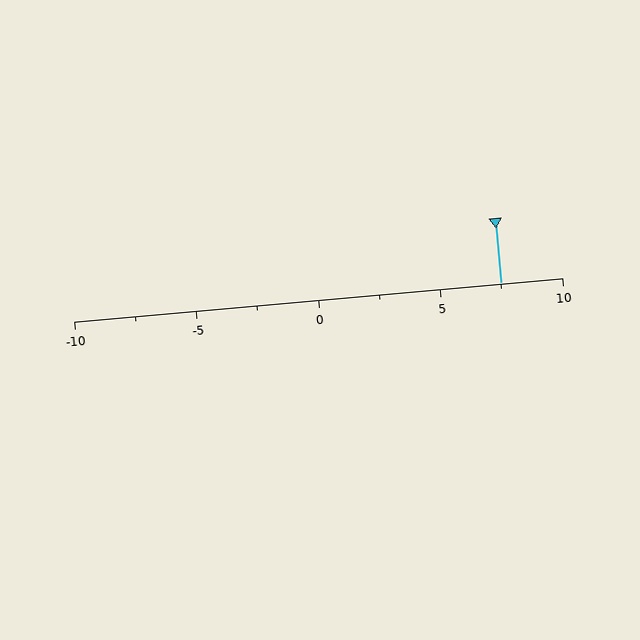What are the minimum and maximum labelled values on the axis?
The axis runs from -10 to 10.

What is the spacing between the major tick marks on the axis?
The major ticks are spaced 5 apart.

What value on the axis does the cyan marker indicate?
The marker indicates approximately 7.5.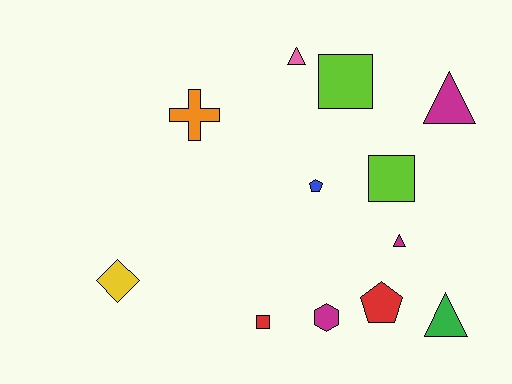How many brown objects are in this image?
There are no brown objects.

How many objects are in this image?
There are 12 objects.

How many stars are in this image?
There are no stars.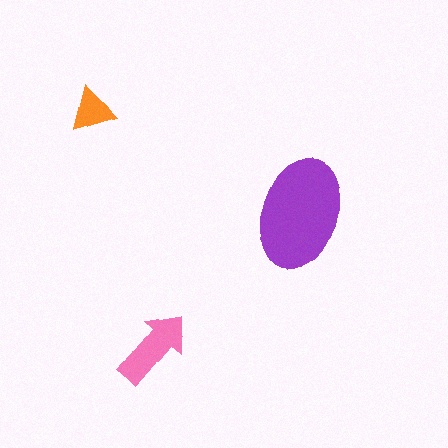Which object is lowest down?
The pink arrow is bottommost.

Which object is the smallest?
The orange triangle.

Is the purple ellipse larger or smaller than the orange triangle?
Larger.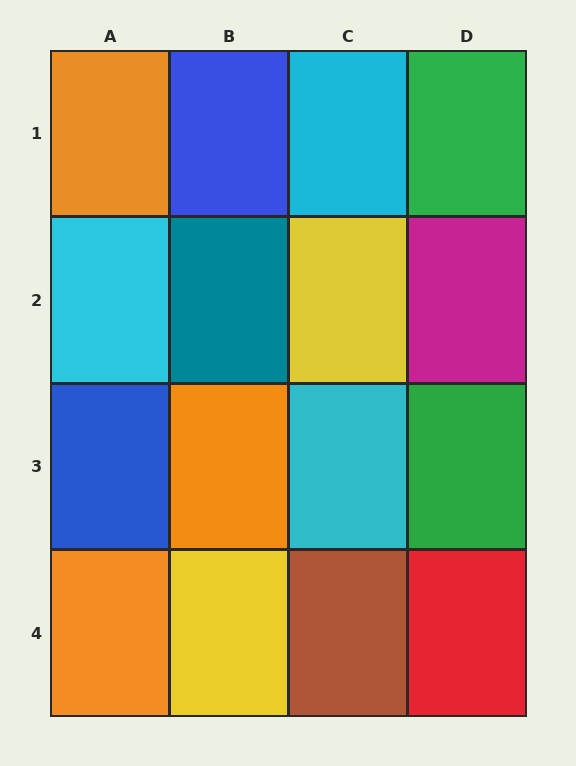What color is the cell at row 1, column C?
Cyan.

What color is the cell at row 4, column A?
Orange.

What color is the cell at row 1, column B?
Blue.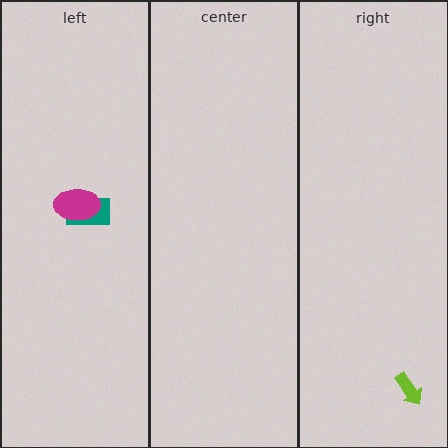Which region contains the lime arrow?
The right region.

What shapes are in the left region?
The teal rectangle, the magenta ellipse.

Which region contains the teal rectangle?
The left region.